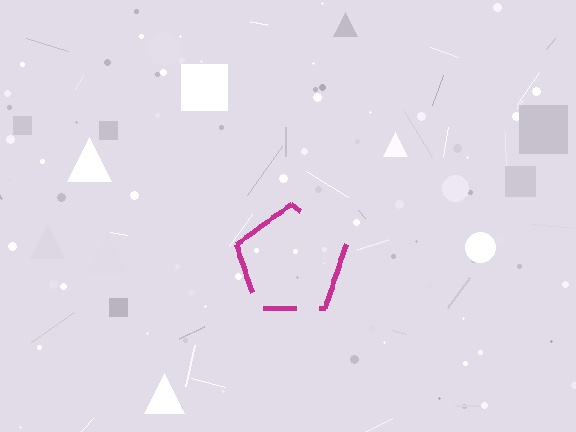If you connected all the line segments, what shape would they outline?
They would outline a pentagon.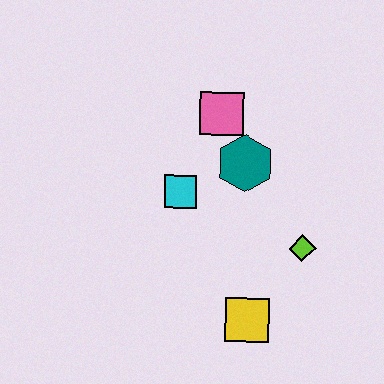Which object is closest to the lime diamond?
The yellow square is closest to the lime diamond.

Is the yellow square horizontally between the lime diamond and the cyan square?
Yes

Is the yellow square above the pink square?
No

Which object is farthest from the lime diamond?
The pink square is farthest from the lime diamond.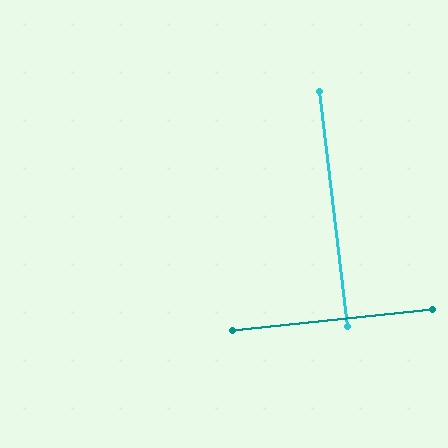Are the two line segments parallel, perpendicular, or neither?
Perpendicular — they meet at approximately 89°.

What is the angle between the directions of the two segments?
Approximately 89 degrees.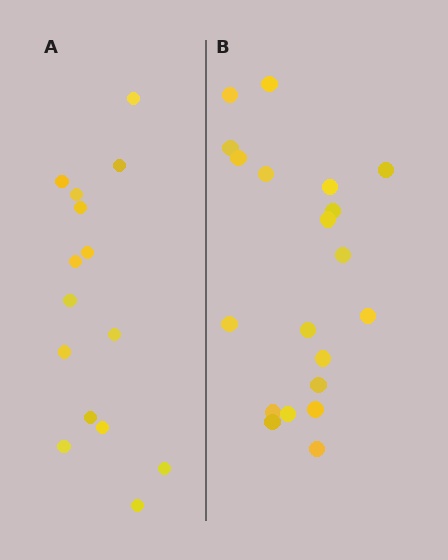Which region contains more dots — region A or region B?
Region B (the right region) has more dots.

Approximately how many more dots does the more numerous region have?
Region B has about 5 more dots than region A.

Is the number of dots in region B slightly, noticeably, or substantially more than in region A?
Region B has noticeably more, but not dramatically so. The ratio is roughly 1.3 to 1.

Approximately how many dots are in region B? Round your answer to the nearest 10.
About 20 dots.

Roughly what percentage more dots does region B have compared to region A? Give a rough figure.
About 35% more.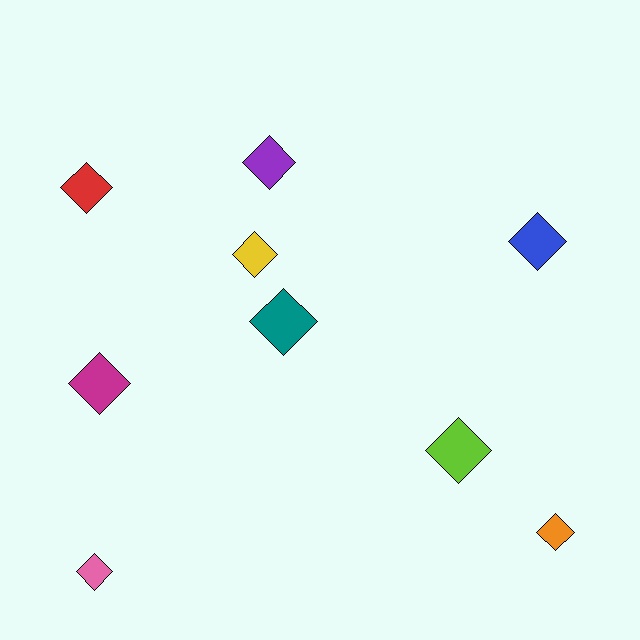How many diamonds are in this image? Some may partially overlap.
There are 9 diamonds.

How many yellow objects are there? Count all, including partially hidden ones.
There is 1 yellow object.